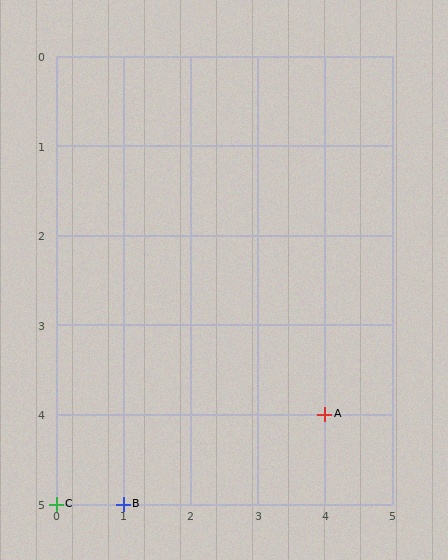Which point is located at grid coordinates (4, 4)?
Point A is at (4, 4).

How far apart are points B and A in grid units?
Points B and A are 3 columns and 1 row apart (about 3.2 grid units diagonally).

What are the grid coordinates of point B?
Point B is at grid coordinates (1, 5).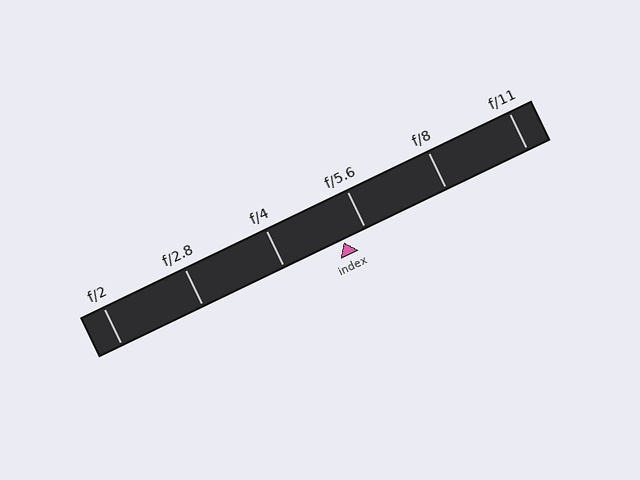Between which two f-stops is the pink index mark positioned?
The index mark is between f/4 and f/5.6.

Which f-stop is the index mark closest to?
The index mark is closest to f/5.6.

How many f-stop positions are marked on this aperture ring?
There are 6 f-stop positions marked.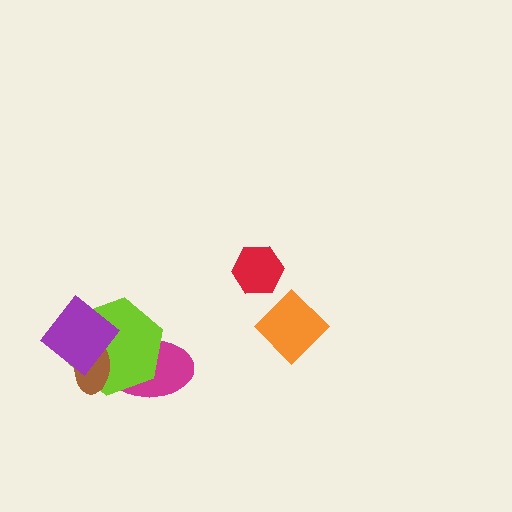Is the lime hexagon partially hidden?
Yes, it is partially covered by another shape.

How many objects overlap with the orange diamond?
0 objects overlap with the orange diamond.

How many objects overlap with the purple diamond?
2 objects overlap with the purple diamond.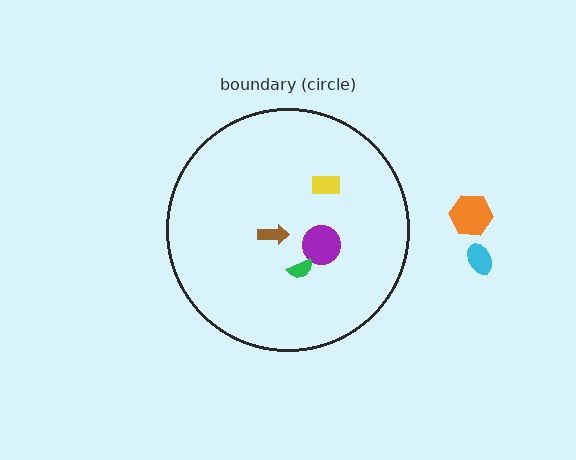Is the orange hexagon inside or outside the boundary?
Outside.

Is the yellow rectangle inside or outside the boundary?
Inside.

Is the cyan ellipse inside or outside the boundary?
Outside.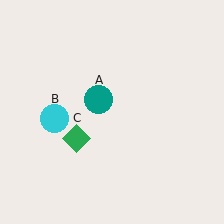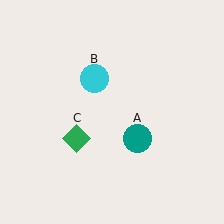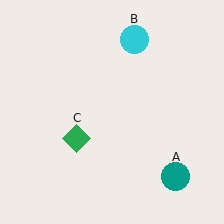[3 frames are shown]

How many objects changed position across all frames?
2 objects changed position: teal circle (object A), cyan circle (object B).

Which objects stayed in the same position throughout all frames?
Green diamond (object C) remained stationary.